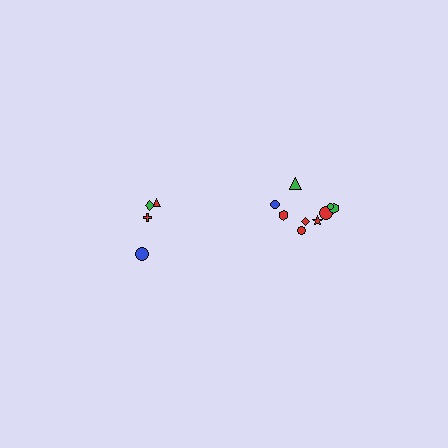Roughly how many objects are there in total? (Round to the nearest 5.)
Roughly 15 objects in total.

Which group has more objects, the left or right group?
The right group.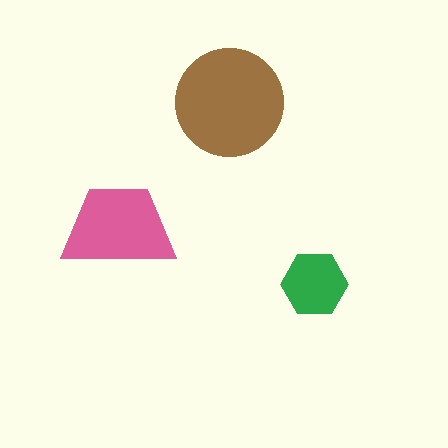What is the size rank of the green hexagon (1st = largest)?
3rd.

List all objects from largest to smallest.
The brown circle, the pink trapezoid, the green hexagon.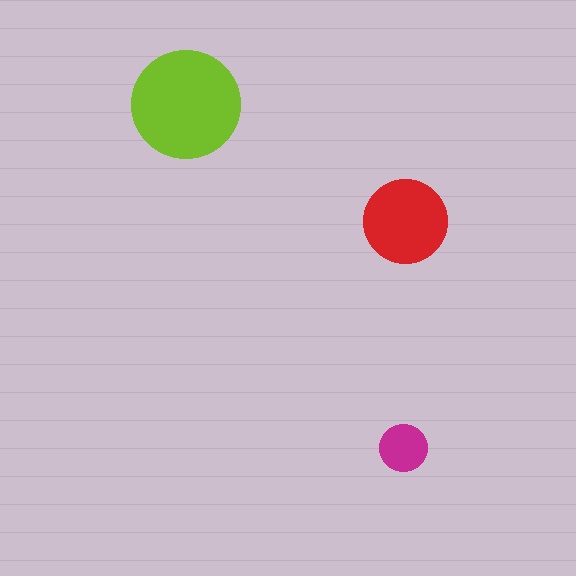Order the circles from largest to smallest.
the lime one, the red one, the magenta one.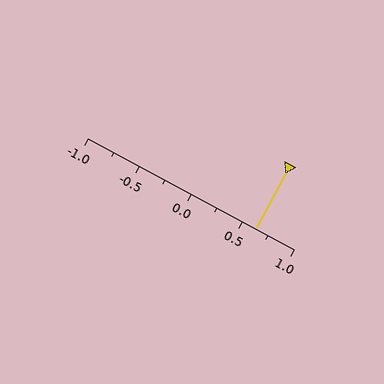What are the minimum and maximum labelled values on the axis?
The axis runs from -1.0 to 1.0.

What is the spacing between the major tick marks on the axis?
The major ticks are spaced 0.5 apart.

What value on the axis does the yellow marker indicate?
The marker indicates approximately 0.62.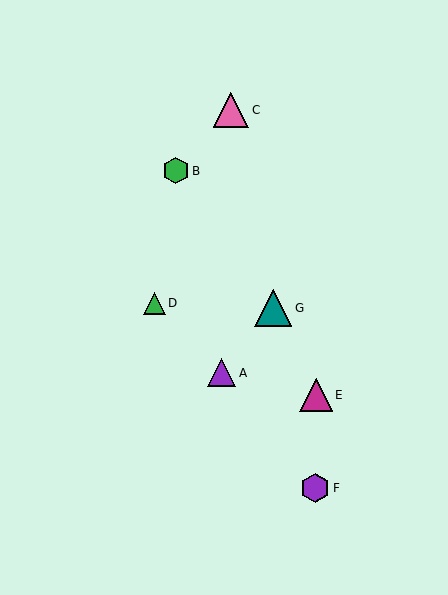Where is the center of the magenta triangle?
The center of the magenta triangle is at (316, 395).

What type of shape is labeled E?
Shape E is a magenta triangle.